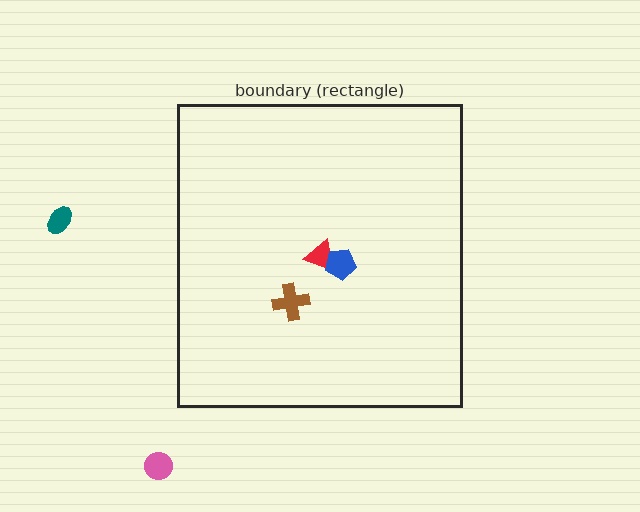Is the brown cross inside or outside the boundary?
Inside.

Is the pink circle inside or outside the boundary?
Outside.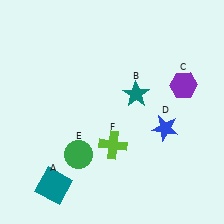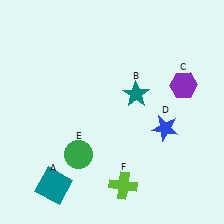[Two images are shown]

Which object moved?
The lime cross (F) moved down.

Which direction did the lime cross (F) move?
The lime cross (F) moved down.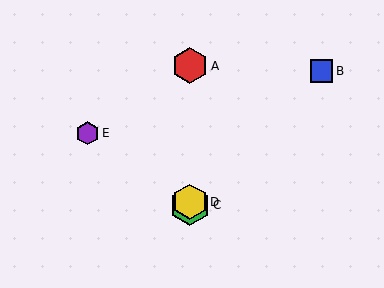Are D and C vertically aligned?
Yes, both are at x≈190.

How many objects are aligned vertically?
3 objects (A, C, D) are aligned vertically.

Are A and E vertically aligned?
No, A is at x≈190 and E is at x≈87.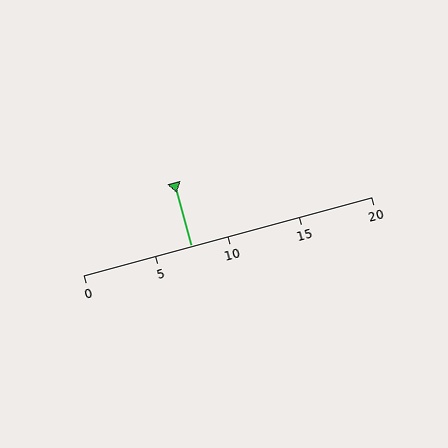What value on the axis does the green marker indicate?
The marker indicates approximately 7.5.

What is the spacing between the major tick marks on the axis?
The major ticks are spaced 5 apart.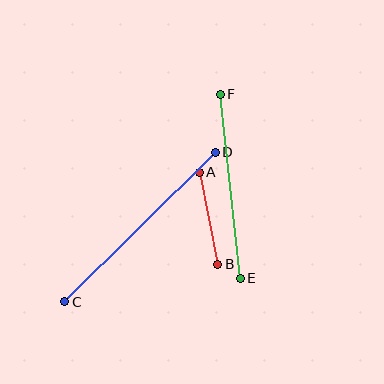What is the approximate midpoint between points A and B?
The midpoint is at approximately (209, 218) pixels.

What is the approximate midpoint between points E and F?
The midpoint is at approximately (230, 186) pixels.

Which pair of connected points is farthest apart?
Points C and D are farthest apart.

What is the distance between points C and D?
The distance is approximately 212 pixels.